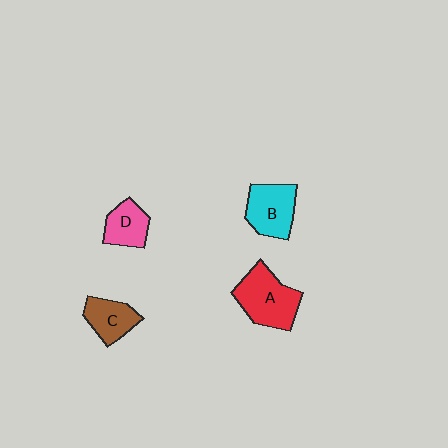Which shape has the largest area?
Shape A (red).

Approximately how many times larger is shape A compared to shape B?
Approximately 1.2 times.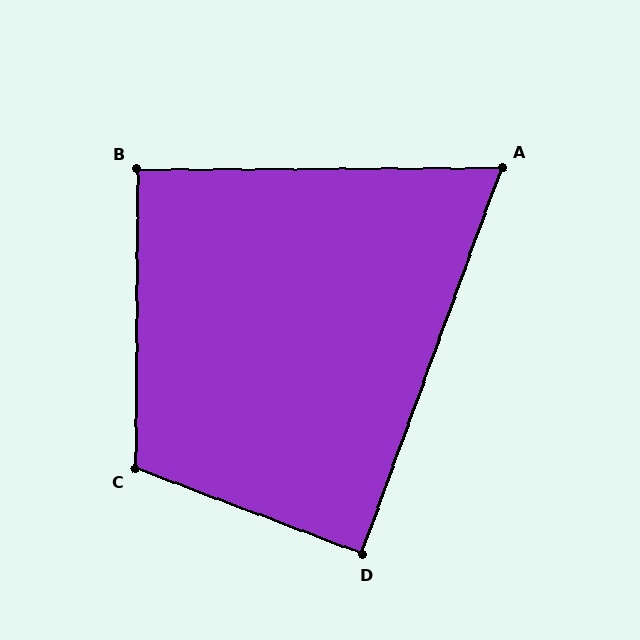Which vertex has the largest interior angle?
C, at approximately 110 degrees.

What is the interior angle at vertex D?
Approximately 89 degrees (approximately right).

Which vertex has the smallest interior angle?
A, at approximately 70 degrees.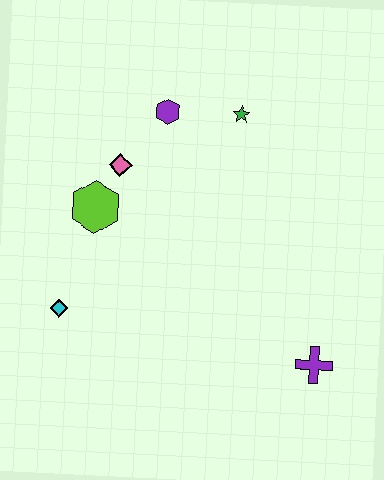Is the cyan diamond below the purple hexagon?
Yes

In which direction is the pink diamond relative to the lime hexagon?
The pink diamond is above the lime hexagon.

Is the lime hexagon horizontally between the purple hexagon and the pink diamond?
No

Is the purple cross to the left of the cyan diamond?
No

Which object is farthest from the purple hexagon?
The purple cross is farthest from the purple hexagon.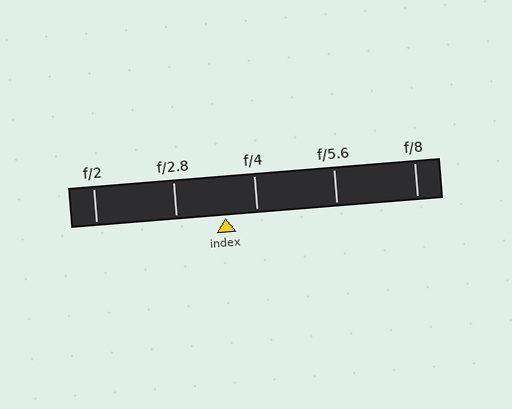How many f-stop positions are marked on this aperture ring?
There are 5 f-stop positions marked.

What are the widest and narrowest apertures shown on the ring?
The widest aperture shown is f/2 and the narrowest is f/8.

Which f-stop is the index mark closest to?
The index mark is closest to f/4.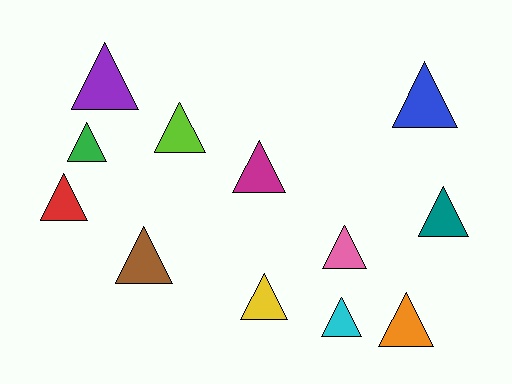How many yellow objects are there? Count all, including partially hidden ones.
There is 1 yellow object.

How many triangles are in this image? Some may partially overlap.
There are 12 triangles.